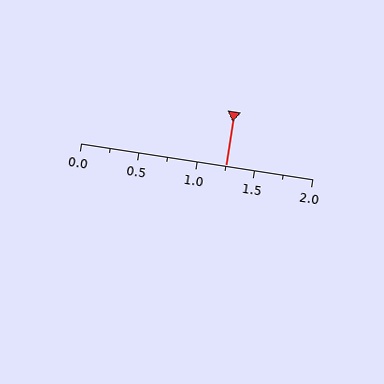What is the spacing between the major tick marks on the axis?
The major ticks are spaced 0.5 apart.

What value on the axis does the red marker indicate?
The marker indicates approximately 1.25.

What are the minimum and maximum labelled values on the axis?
The axis runs from 0.0 to 2.0.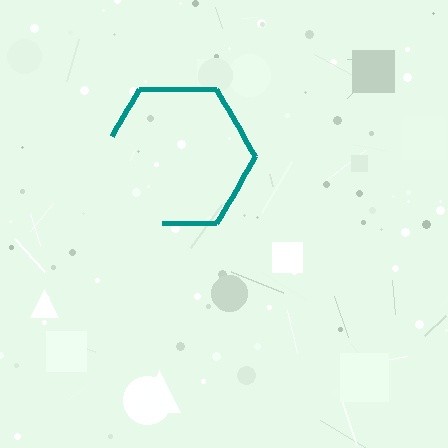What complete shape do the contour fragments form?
The contour fragments form a hexagon.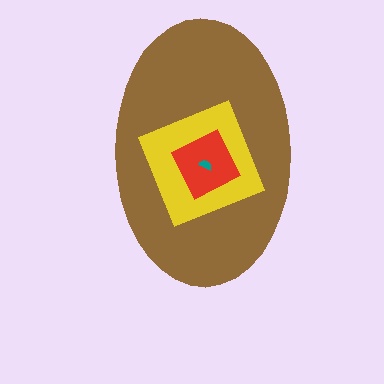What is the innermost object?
The teal semicircle.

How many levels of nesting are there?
4.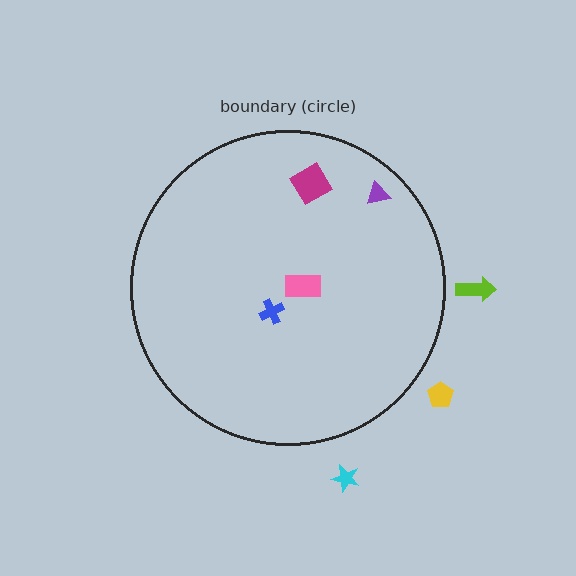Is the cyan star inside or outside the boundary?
Outside.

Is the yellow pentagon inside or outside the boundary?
Outside.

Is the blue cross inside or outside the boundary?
Inside.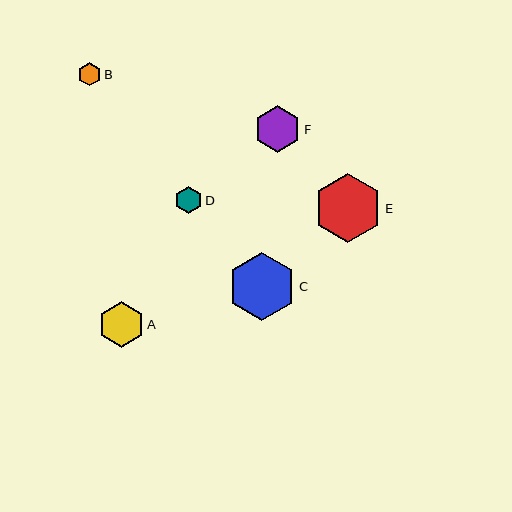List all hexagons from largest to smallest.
From largest to smallest: E, C, F, A, D, B.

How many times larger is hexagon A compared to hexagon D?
Hexagon A is approximately 1.7 times the size of hexagon D.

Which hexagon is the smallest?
Hexagon B is the smallest with a size of approximately 23 pixels.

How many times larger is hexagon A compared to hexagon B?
Hexagon A is approximately 2.0 times the size of hexagon B.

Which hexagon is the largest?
Hexagon E is the largest with a size of approximately 69 pixels.